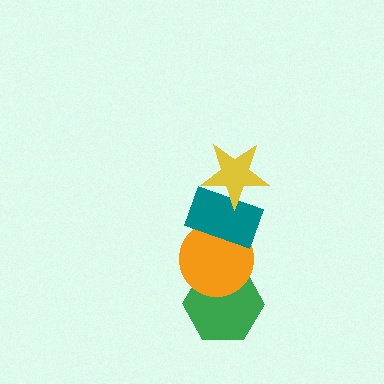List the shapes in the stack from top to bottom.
From top to bottom: the yellow star, the teal rectangle, the orange circle, the green hexagon.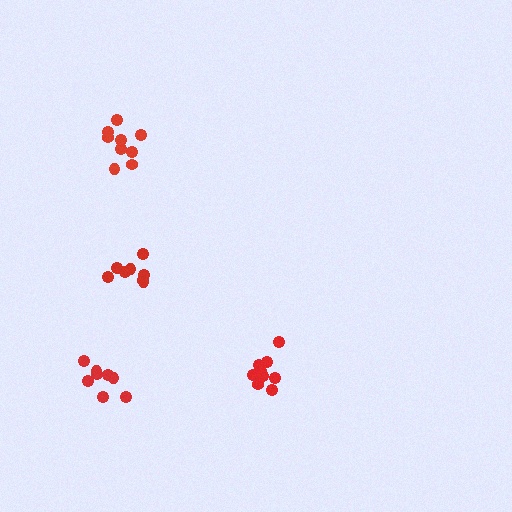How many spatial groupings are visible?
There are 4 spatial groupings.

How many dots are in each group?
Group 1: 8 dots, Group 2: 9 dots, Group 3: 10 dots, Group 4: 8 dots (35 total).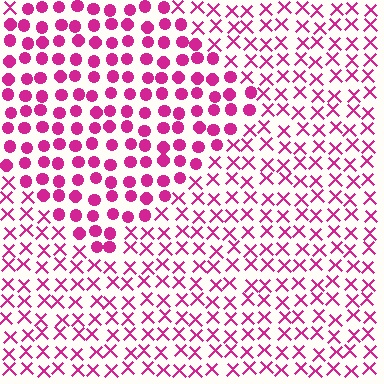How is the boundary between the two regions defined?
The boundary is defined by a change in element shape: circles inside vs. X marks outside. All elements share the same color and spacing.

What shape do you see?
I see a diamond.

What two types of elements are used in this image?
The image uses circles inside the diamond region and X marks outside it.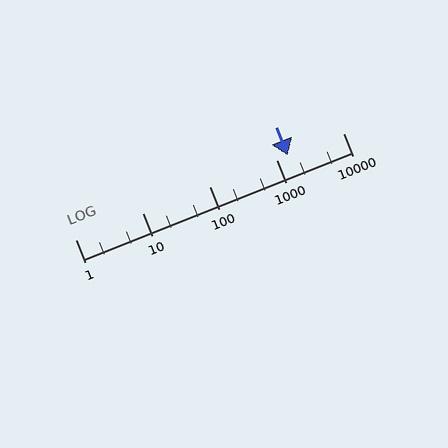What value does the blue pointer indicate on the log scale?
The pointer indicates approximately 1500.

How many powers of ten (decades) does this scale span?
The scale spans 4 decades, from 1 to 10000.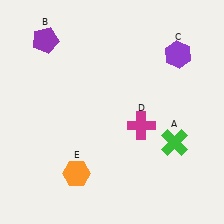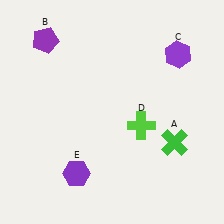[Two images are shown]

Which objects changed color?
D changed from magenta to lime. E changed from orange to purple.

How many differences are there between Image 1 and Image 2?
There are 2 differences between the two images.